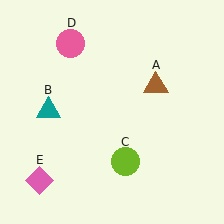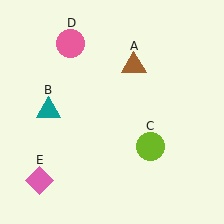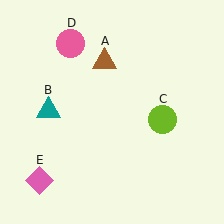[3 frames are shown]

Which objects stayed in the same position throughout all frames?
Teal triangle (object B) and pink circle (object D) and pink diamond (object E) remained stationary.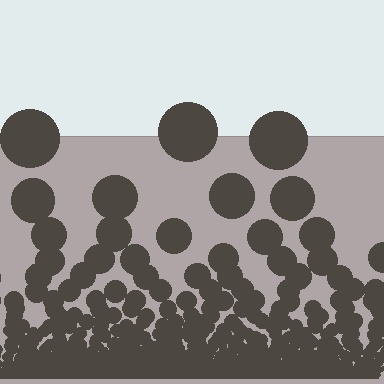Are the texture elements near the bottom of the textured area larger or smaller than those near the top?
Smaller. The gradient is inverted — elements near the bottom are smaller and denser.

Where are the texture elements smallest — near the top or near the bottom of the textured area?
Near the bottom.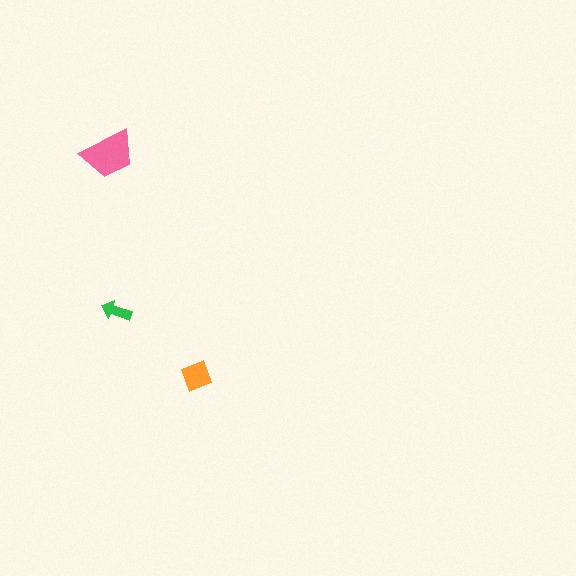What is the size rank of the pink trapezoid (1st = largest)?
1st.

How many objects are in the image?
There are 3 objects in the image.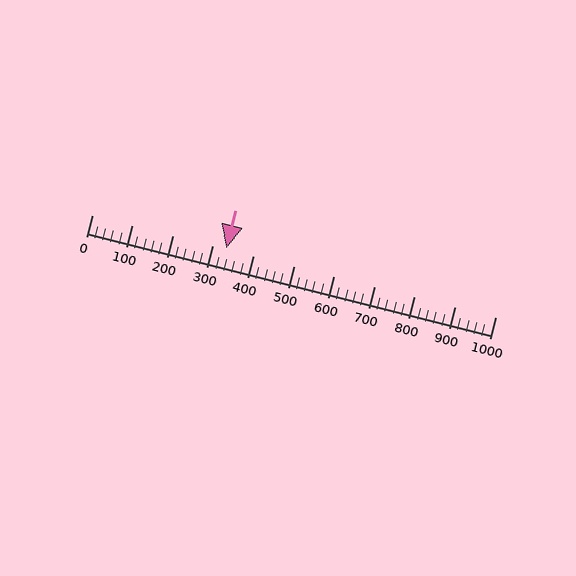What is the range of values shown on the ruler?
The ruler shows values from 0 to 1000.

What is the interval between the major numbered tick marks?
The major tick marks are spaced 100 units apart.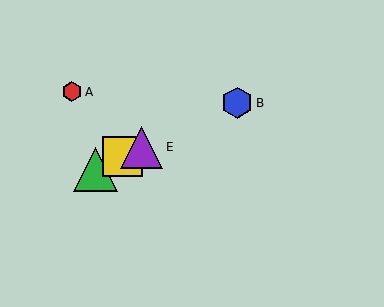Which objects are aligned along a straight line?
Objects B, C, D, E are aligned along a straight line.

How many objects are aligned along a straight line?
4 objects (B, C, D, E) are aligned along a straight line.